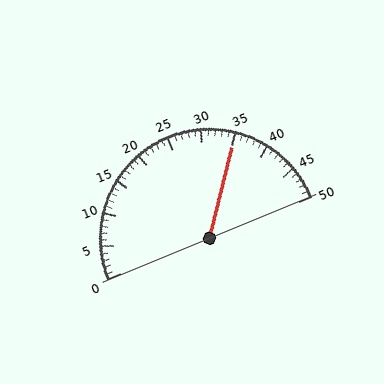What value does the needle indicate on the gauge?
The needle indicates approximately 35.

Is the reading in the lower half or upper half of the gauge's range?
The reading is in the upper half of the range (0 to 50).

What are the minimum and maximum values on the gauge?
The gauge ranges from 0 to 50.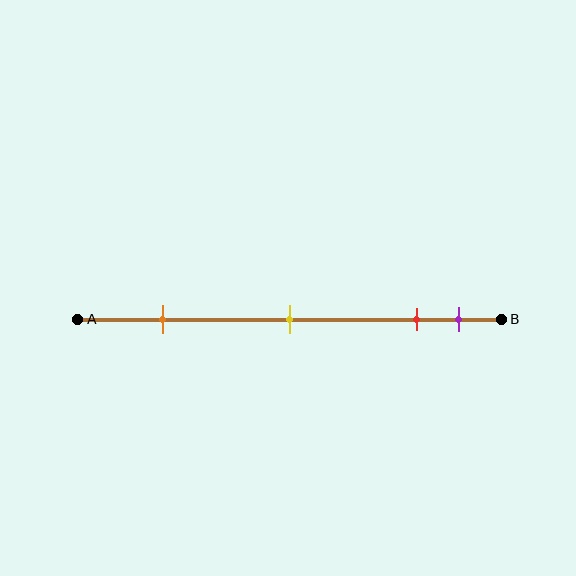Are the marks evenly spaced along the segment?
No, the marks are not evenly spaced.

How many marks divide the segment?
There are 4 marks dividing the segment.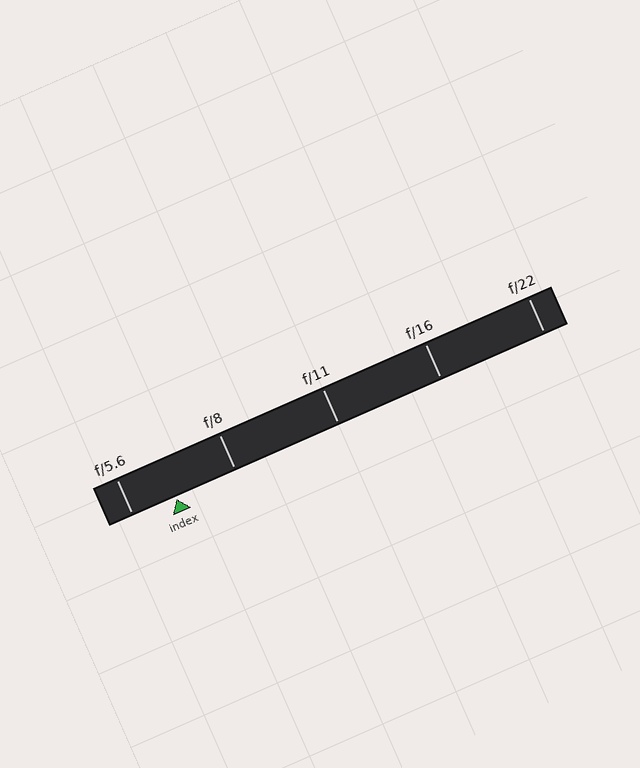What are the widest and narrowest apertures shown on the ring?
The widest aperture shown is f/5.6 and the narrowest is f/22.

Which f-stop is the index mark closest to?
The index mark is closest to f/5.6.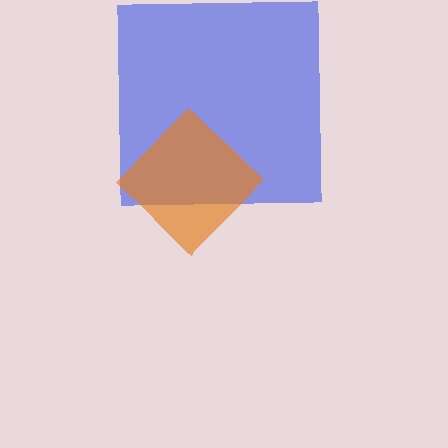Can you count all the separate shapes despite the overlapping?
Yes, there are 2 separate shapes.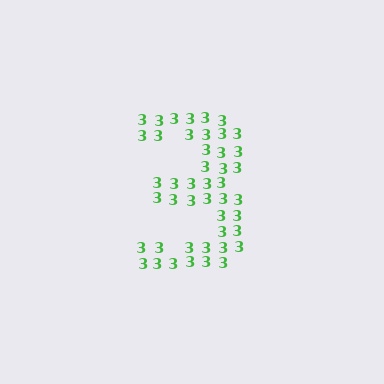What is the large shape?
The large shape is the digit 3.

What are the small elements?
The small elements are digit 3's.